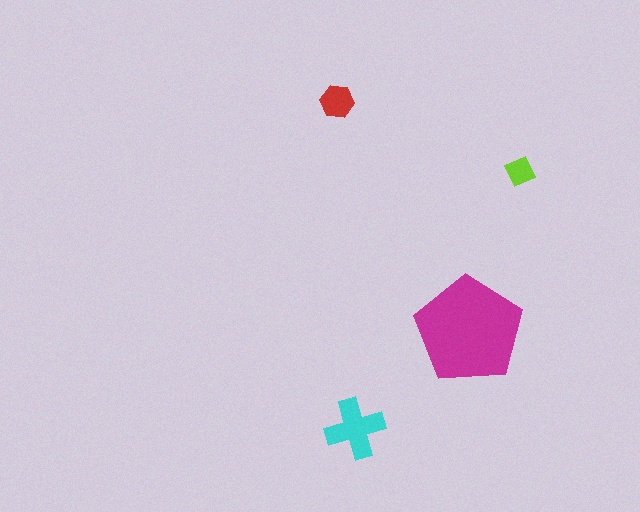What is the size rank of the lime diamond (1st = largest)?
4th.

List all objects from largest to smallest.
The magenta pentagon, the cyan cross, the red hexagon, the lime diamond.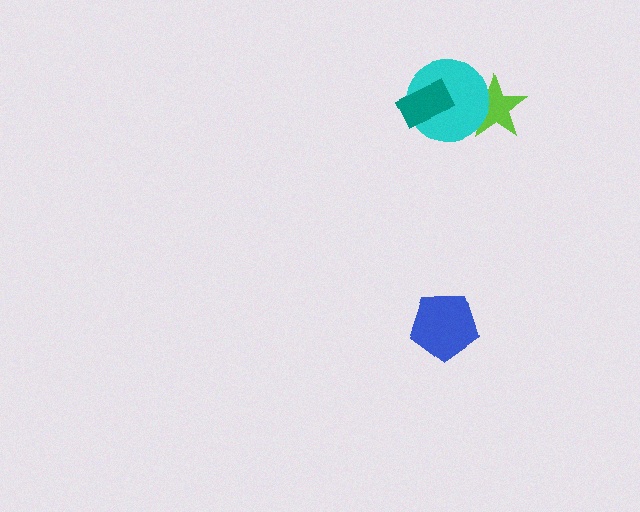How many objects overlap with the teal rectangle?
1 object overlaps with the teal rectangle.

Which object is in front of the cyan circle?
The teal rectangle is in front of the cyan circle.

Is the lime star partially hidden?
Yes, it is partially covered by another shape.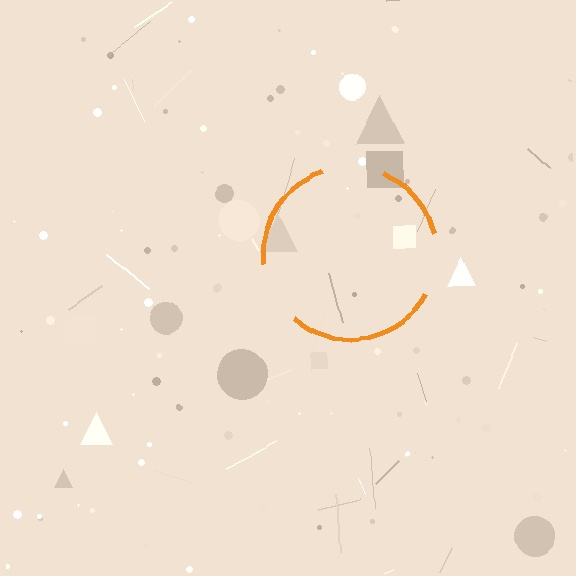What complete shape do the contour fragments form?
The contour fragments form a circle.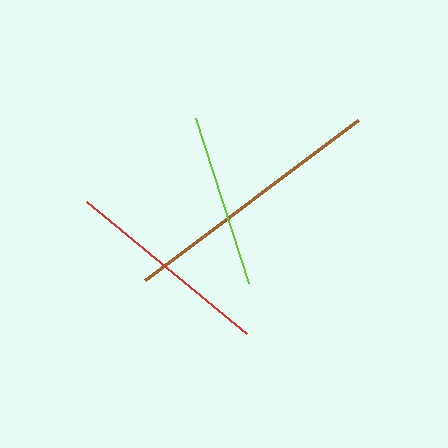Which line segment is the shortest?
The lime line is the shortest at approximately 173 pixels.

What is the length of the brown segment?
The brown segment is approximately 265 pixels long.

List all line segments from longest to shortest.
From longest to shortest: brown, red, lime.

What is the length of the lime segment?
The lime segment is approximately 173 pixels long.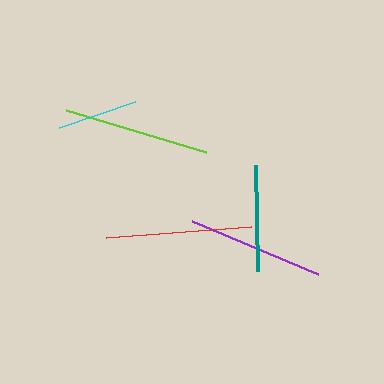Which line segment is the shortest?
The cyan line is the shortest at approximately 80 pixels.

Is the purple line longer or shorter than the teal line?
The purple line is longer than the teal line.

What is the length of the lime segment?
The lime segment is approximately 145 pixels long.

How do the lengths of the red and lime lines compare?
The red and lime lines are approximately the same length.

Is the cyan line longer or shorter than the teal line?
The teal line is longer than the cyan line.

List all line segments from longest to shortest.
From longest to shortest: red, lime, purple, teal, cyan.